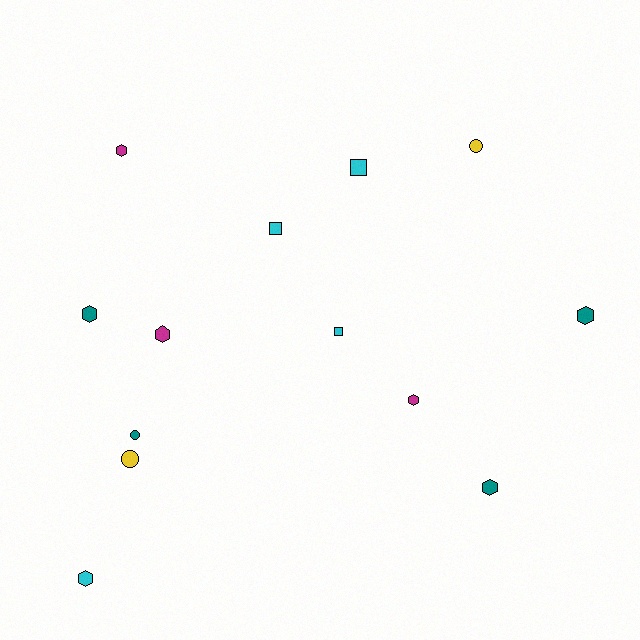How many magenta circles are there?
There are no magenta circles.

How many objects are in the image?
There are 13 objects.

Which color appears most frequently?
Teal, with 4 objects.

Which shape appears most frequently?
Hexagon, with 7 objects.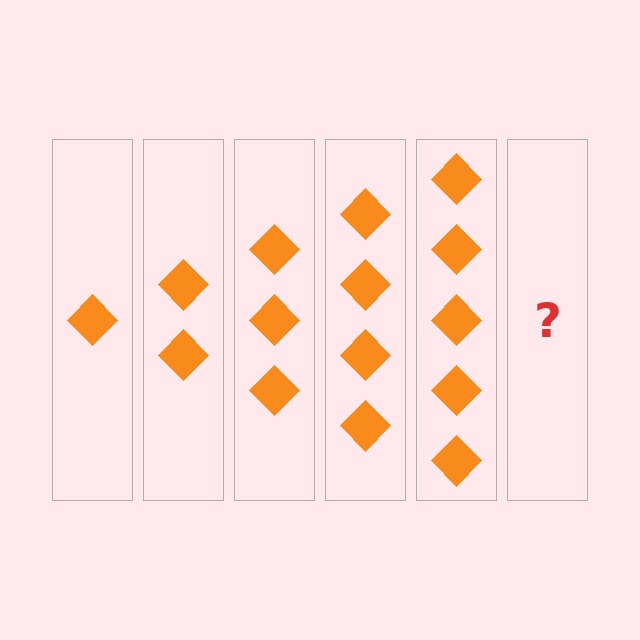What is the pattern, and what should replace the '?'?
The pattern is that each step adds one more diamond. The '?' should be 6 diamonds.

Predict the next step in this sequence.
The next step is 6 diamonds.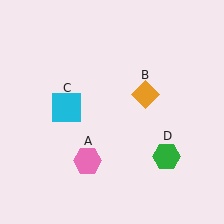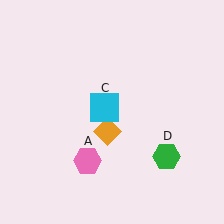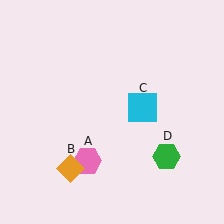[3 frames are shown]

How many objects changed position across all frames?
2 objects changed position: orange diamond (object B), cyan square (object C).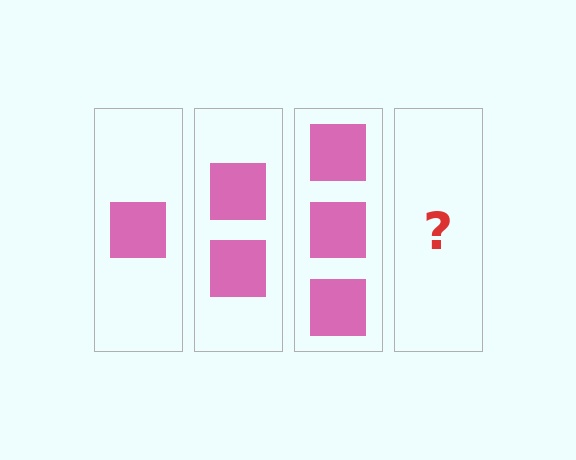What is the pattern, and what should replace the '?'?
The pattern is that each step adds one more square. The '?' should be 4 squares.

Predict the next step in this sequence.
The next step is 4 squares.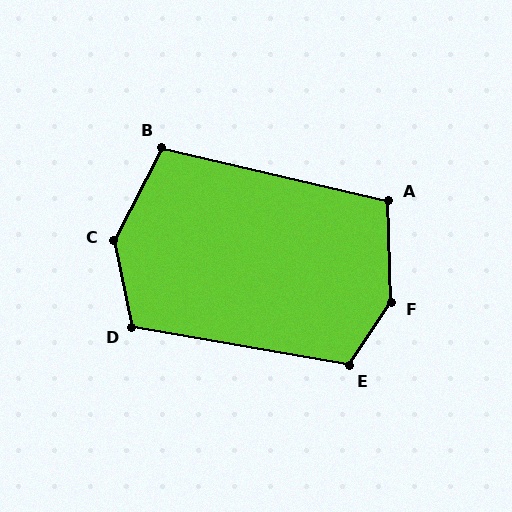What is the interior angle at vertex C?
Approximately 141 degrees (obtuse).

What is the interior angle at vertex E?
Approximately 114 degrees (obtuse).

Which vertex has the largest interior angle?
F, at approximately 144 degrees.